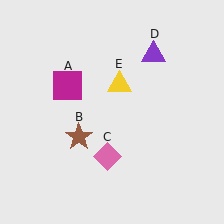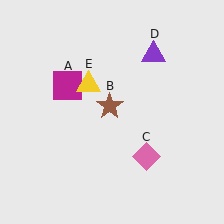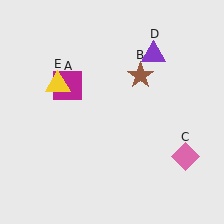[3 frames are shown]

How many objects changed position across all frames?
3 objects changed position: brown star (object B), pink diamond (object C), yellow triangle (object E).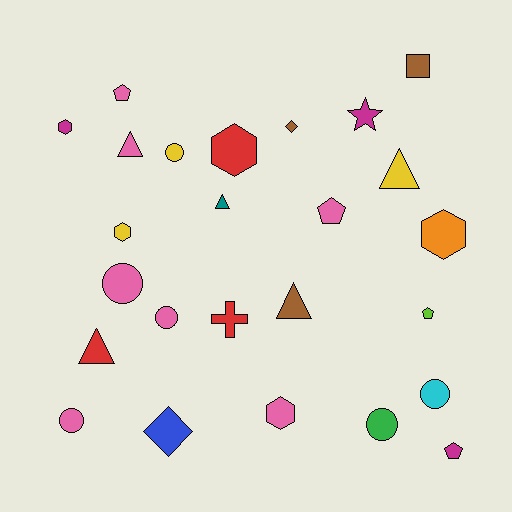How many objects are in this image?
There are 25 objects.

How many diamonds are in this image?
There are 2 diamonds.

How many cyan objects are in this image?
There is 1 cyan object.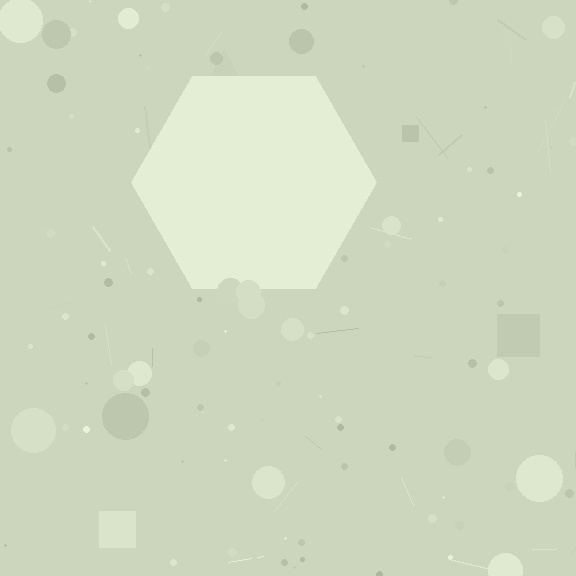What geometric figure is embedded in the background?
A hexagon is embedded in the background.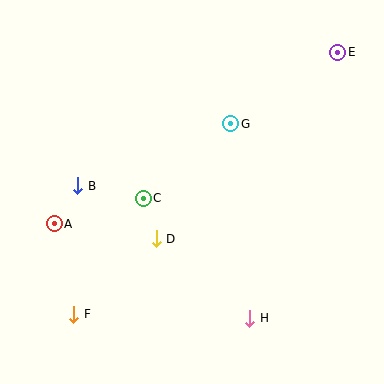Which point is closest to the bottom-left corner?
Point F is closest to the bottom-left corner.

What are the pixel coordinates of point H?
Point H is at (250, 318).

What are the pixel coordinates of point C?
Point C is at (143, 198).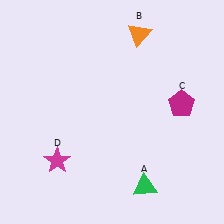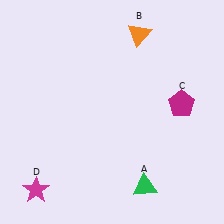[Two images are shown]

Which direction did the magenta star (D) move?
The magenta star (D) moved down.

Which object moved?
The magenta star (D) moved down.